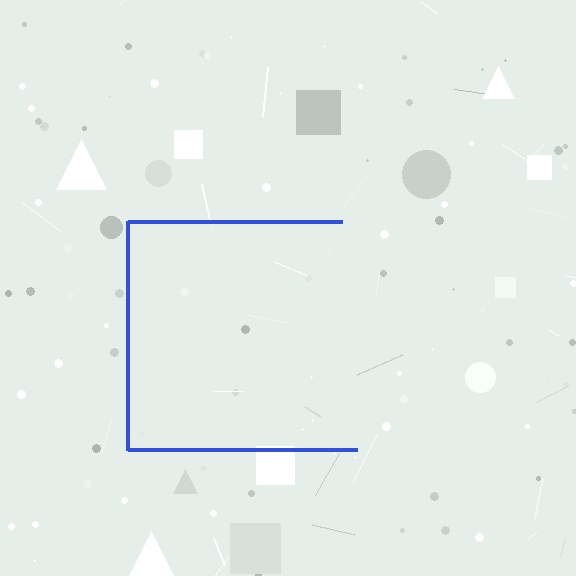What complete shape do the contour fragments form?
The contour fragments form a square.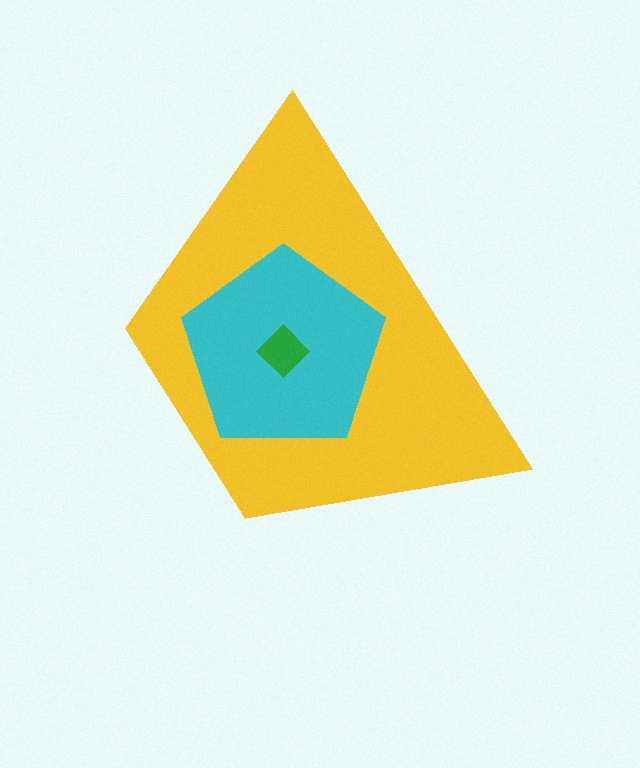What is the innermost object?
The green diamond.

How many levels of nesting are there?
3.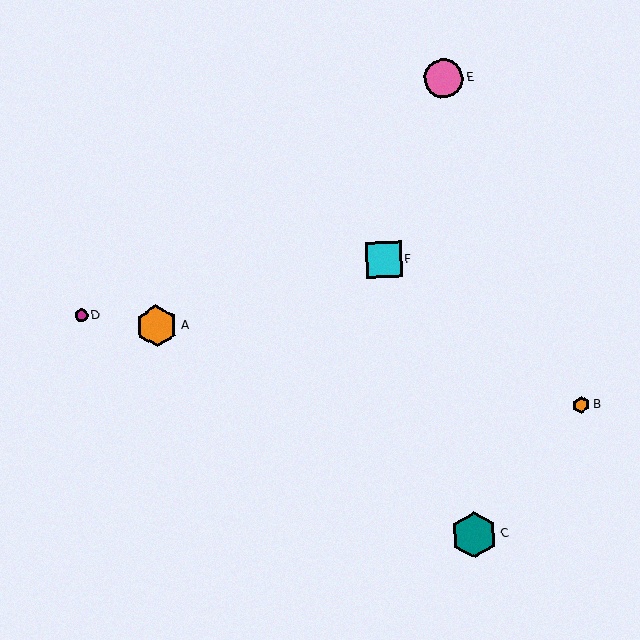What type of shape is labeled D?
Shape D is a magenta circle.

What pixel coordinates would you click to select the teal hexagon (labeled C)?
Click at (474, 535) to select the teal hexagon C.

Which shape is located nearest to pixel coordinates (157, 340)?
The orange hexagon (labeled A) at (157, 326) is nearest to that location.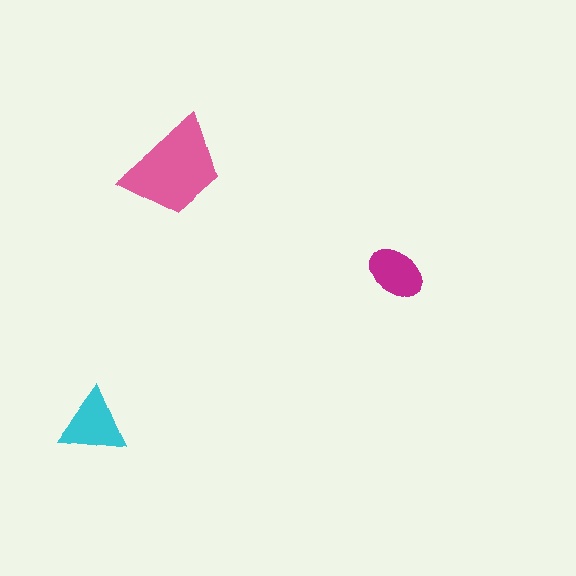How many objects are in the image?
There are 3 objects in the image.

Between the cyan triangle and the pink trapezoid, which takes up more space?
The pink trapezoid.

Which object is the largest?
The pink trapezoid.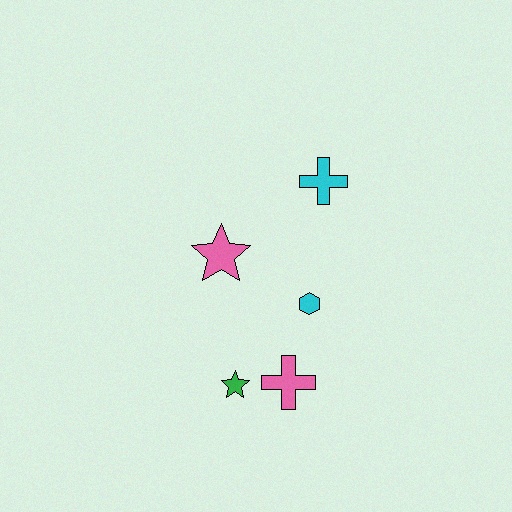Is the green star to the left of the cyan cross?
Yes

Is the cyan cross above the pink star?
Yes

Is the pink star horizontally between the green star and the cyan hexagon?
No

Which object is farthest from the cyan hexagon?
The cyan cross is farthest from the cyan hexagon.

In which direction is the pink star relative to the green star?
The pink star is above the green star.